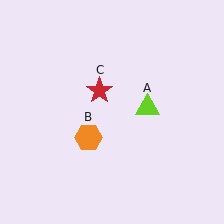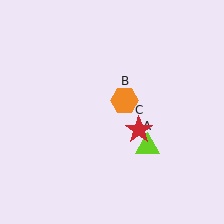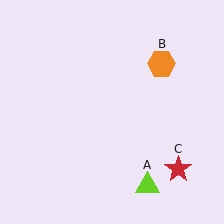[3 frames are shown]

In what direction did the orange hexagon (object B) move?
The orange hexagon (object B) moved up and to the right.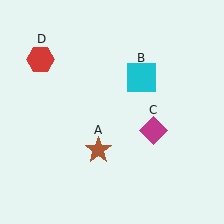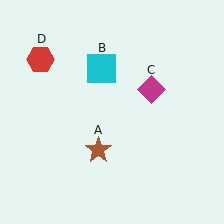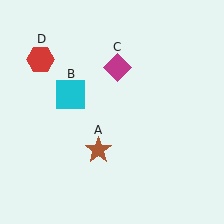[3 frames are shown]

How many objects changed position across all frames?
2 objects changed position: cyan square (object B), magenta diamond (object C).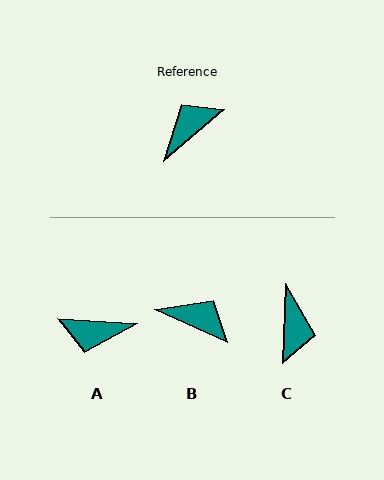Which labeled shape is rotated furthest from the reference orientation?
A, about 136 degrees away.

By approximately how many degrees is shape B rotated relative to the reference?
Approximately 64 degrees clockwise.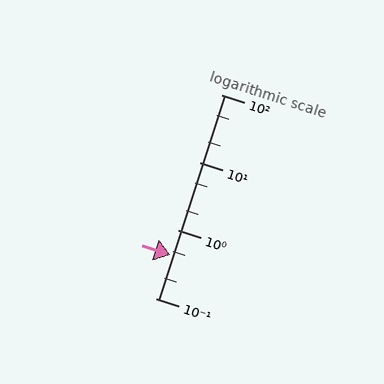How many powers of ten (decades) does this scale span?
The scale spans 3 decades, from 0.1 to 100.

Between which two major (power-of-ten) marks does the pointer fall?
The pointer is between 0.1 and 1.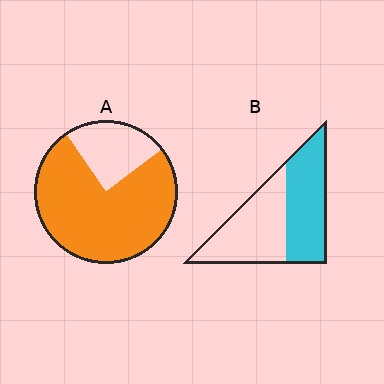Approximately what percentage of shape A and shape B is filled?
A is approximately 75% and B is approximately 50%.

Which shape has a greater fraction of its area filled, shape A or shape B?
Shape A.